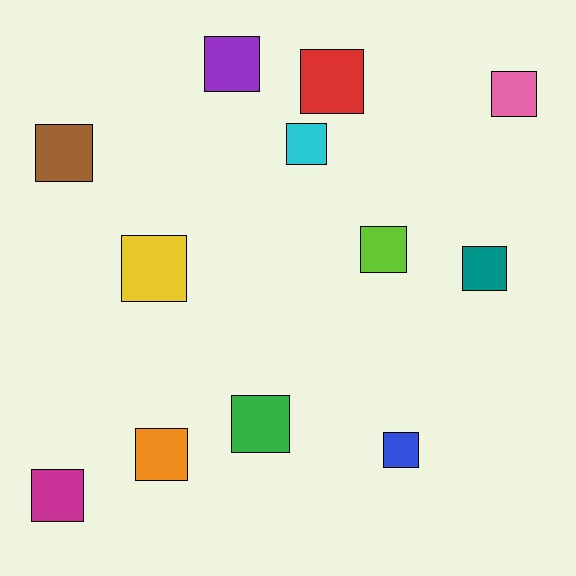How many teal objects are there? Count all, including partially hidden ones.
There is 1 teal object.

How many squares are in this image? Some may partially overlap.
There are 12 squares.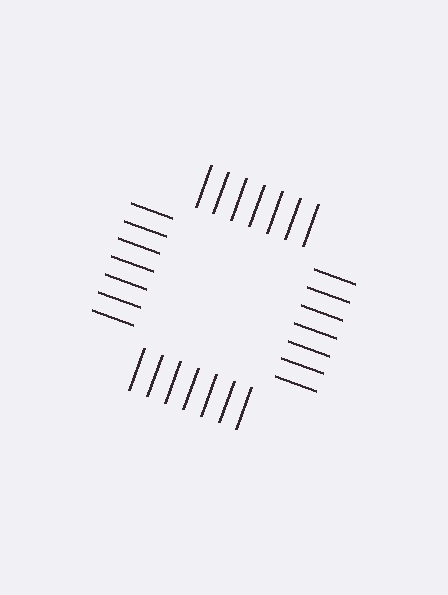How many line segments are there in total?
28 — 7 along each of the 4 edges.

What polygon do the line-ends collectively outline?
An illusory square — the line segments terminate on its edges but no continuous stroke is drawn.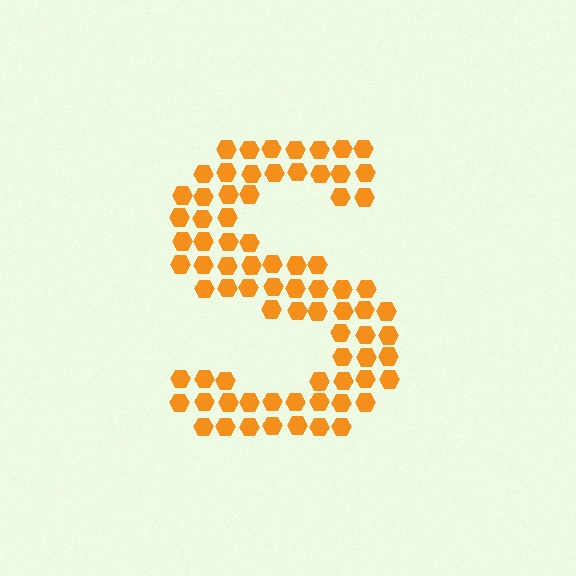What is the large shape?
The large shape is the letter S.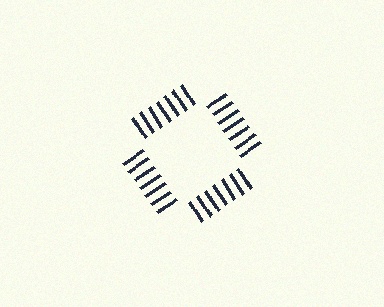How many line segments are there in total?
28 — 7 along each of the 4 edges.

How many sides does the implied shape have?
4 sides — the line-ends trace a square.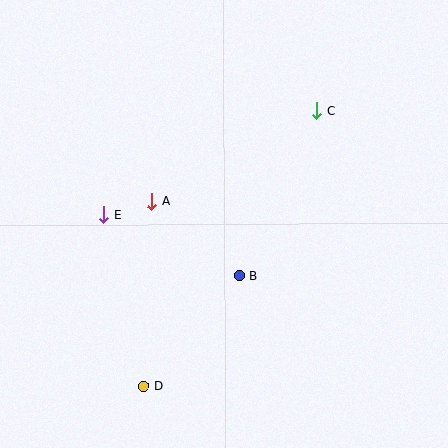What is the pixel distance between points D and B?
The distance between D and B is 146 pixels.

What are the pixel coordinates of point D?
Point D is at (144, 386).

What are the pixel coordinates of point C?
Point C is at (317, 111).